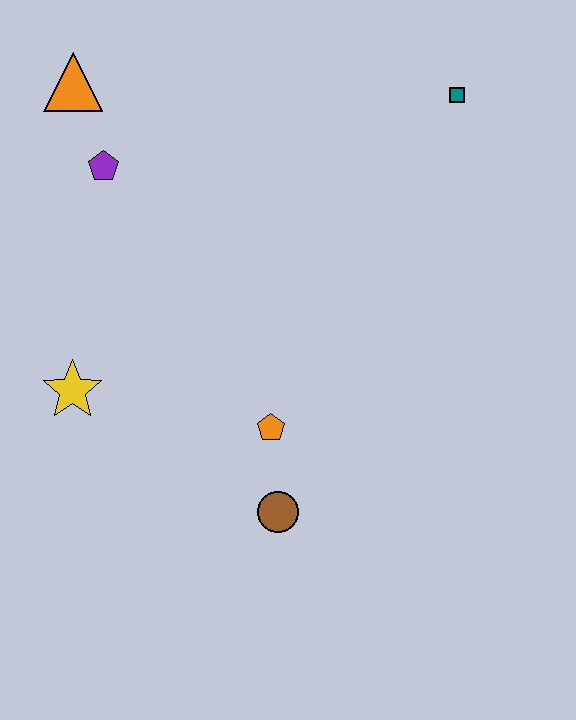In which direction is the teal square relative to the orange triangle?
The teal square is to the right of the orange triangle.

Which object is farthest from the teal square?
The yellow star is farthest from the teal square.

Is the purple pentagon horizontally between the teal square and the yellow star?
Yes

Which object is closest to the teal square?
The purple pentagon is closest to the teal square.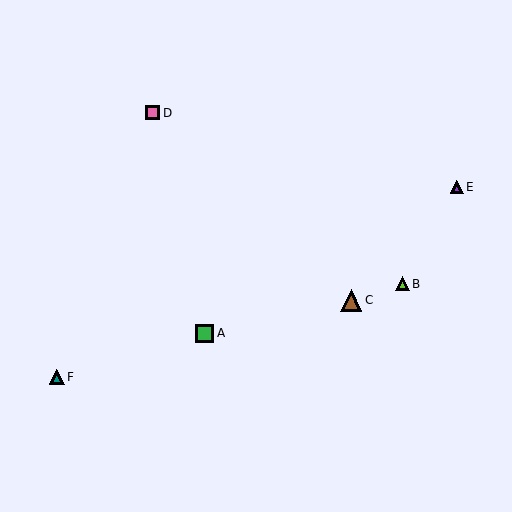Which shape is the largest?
The brown triangle (labeled C) is the largest.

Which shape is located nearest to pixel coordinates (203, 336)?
The green square (labeled A) at (205, 333) is nearest to that location.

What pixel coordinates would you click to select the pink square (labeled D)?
Click at (153, 113) to select the pink square D.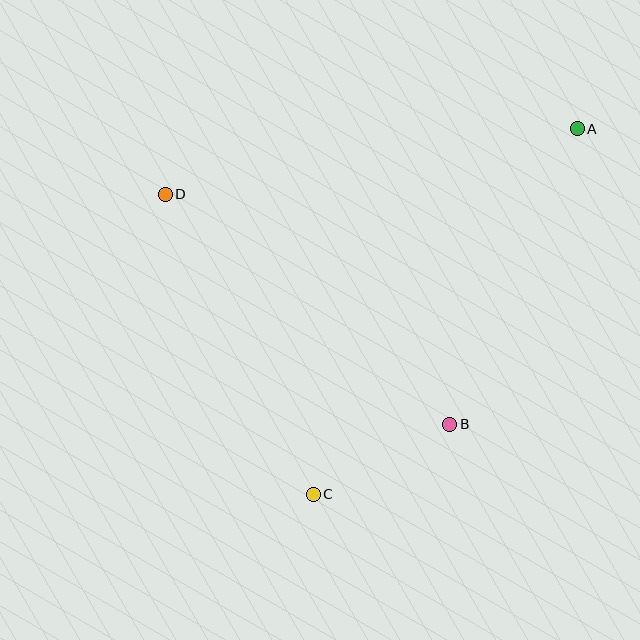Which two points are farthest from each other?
Points A and C are farthest from each other.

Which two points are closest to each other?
Points B and C are closest to each other.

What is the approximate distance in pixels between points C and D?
The distance between C and D is approximately 335 pixels.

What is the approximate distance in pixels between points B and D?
The distance between B and D is approximately 366 pixels.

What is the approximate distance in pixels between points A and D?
The distance between A and D is approximately 417 pixels.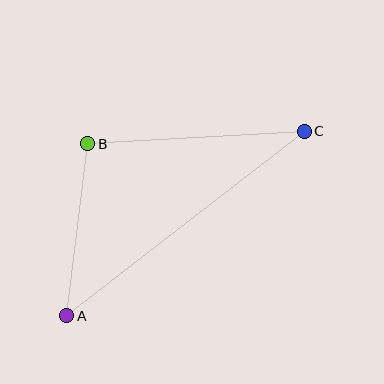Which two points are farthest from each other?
Points A and C are farthest from each other.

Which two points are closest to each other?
Points A and B are closest to each other.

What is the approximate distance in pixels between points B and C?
The distance between B and C is approximately 217 pixels.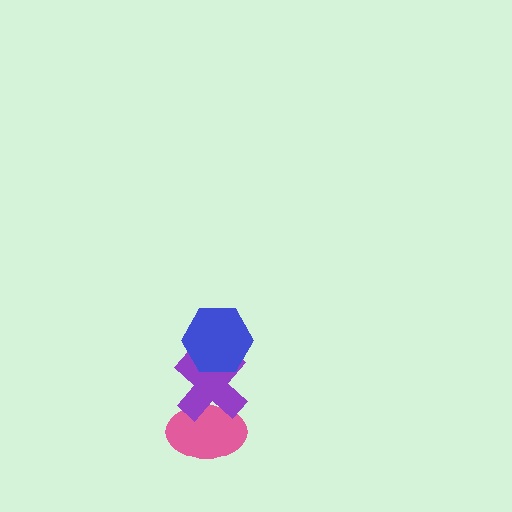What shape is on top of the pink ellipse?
The purple cross is on top of the pink ellipse.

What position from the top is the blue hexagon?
The blue hexagon is 1st from the top.